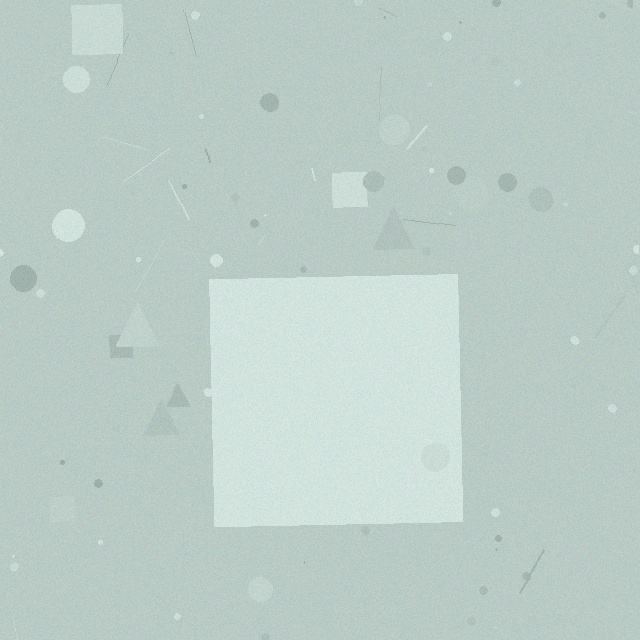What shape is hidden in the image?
A square is hidden in the image.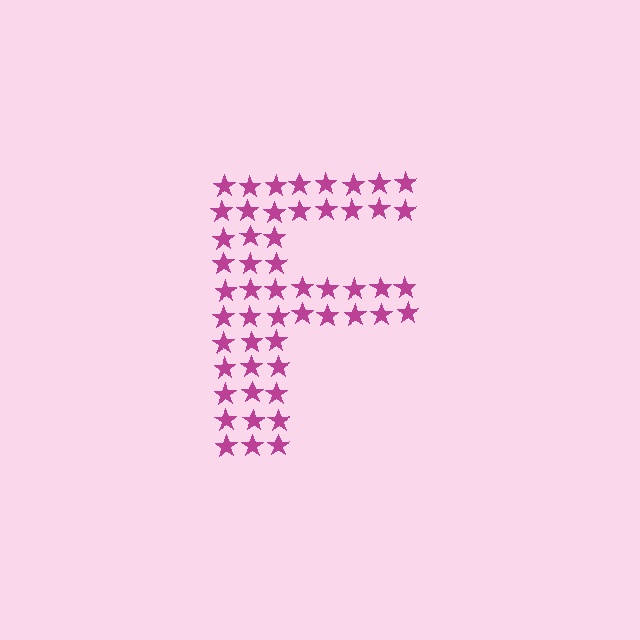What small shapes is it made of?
It is made of small stars.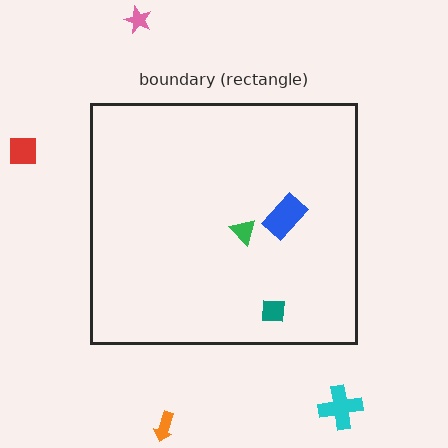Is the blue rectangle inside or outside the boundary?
Inside.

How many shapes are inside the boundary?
3 inside, 4 outside.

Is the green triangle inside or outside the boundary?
Inside.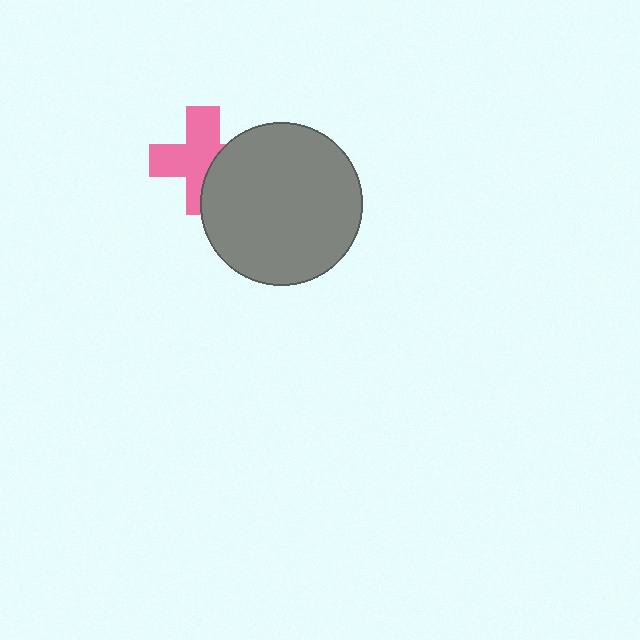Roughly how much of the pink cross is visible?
About half of it is visible (roughly 65%).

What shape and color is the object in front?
The object in front is a gray circle.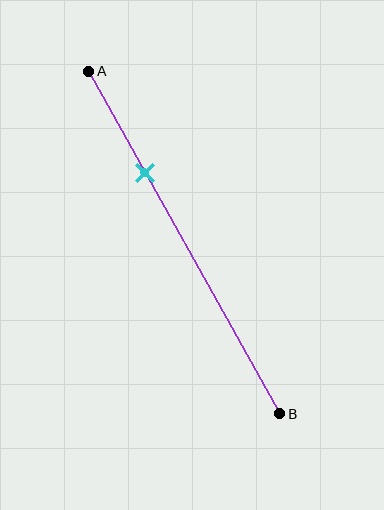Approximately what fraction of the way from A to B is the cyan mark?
The cyan mark is approximately 30% of the way from A to B.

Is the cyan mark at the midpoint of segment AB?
No, the mark is at about 30% from A, not at the 50% midpoint.